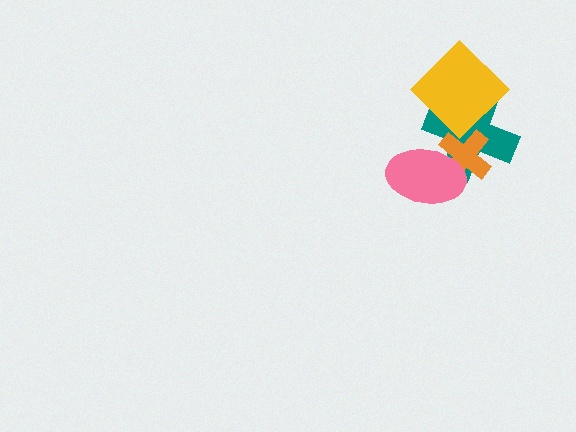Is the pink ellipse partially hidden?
No, no other shape covers it.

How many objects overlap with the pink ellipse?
2 objects overlap with the pink ellipse.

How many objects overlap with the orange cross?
3 objects overlap with the orange cross.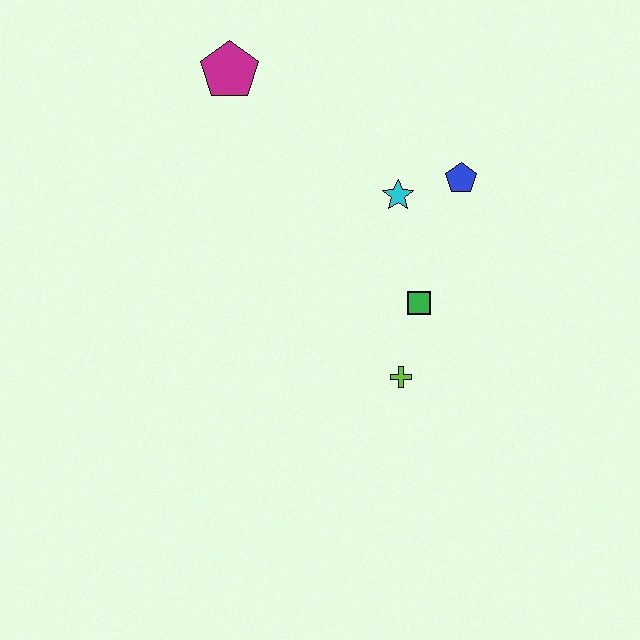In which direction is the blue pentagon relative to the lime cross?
The blue pentagon is above the lime cross.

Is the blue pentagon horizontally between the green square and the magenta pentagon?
No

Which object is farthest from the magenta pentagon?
The lime cross is farthest from the magenta pentagon.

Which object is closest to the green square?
The lime cross is closest to the green square.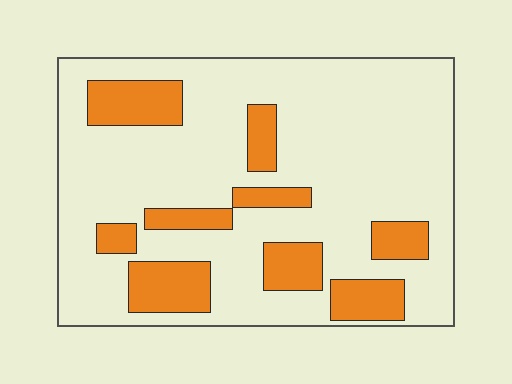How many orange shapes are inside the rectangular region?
9.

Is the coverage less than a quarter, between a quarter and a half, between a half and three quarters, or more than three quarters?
Less than a quarter.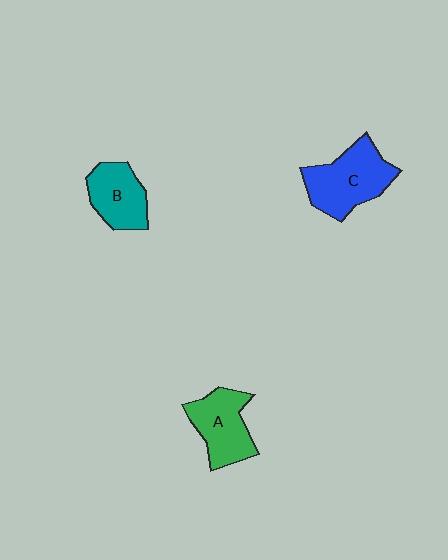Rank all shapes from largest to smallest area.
From largest to smallest: C (blue), A (green), B (teal).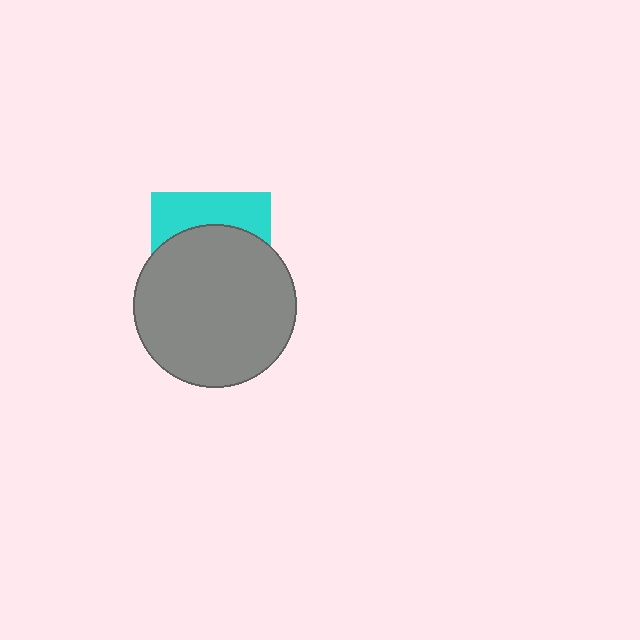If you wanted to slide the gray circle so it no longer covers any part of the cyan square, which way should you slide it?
Slide it down — that is the most direct way to separate the two shapes.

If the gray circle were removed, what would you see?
You would see the complete cyan square.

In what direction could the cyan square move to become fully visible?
The cyan square could move up. That would shift it out from behind the gray circle entirely.